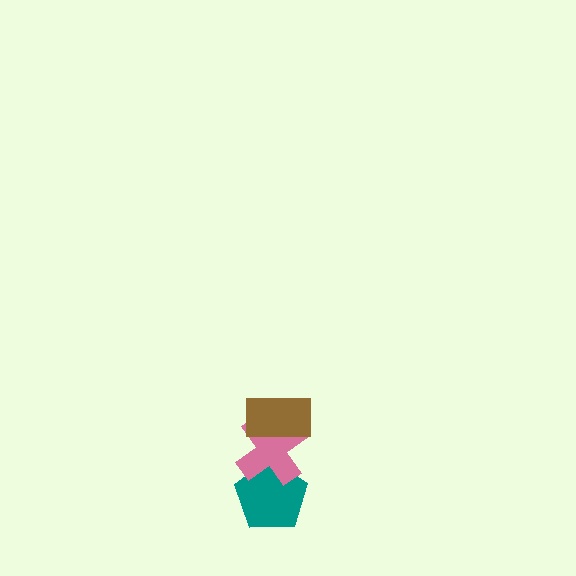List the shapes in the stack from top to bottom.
From top to bottom: the brown rectangle, the pink cross, the teal pentagon.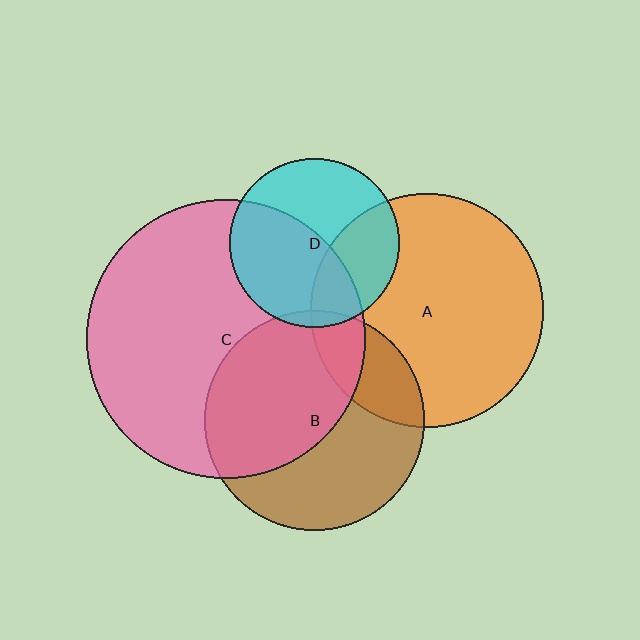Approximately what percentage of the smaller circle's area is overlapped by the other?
Approximately 30%.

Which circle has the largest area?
Circle C (pink).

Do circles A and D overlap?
Yes.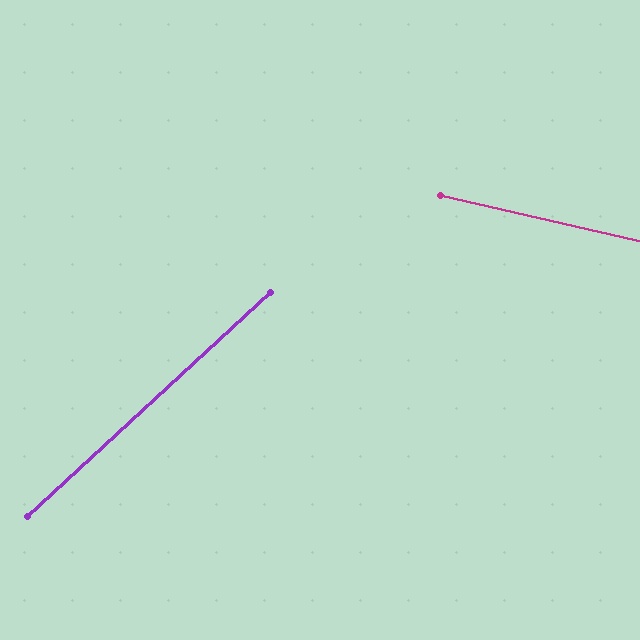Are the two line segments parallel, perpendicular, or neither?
Neither parallel nor perpendicular — they differ by about 56°.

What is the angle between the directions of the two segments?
Approximately 56 degrees.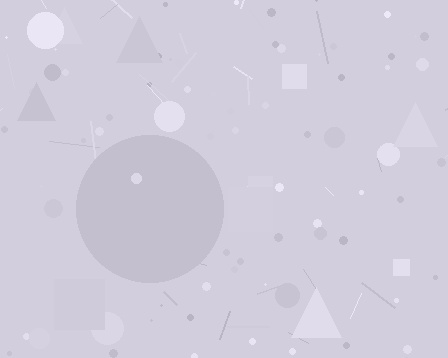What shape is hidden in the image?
A circle is hidden in the image.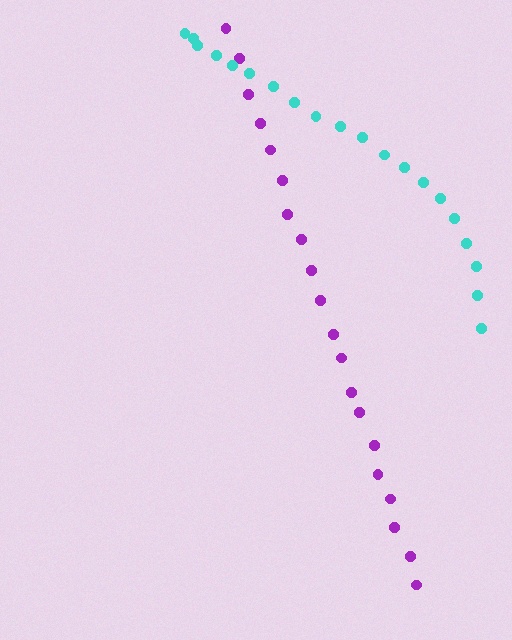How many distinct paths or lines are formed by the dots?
There are 2 distinct paths.